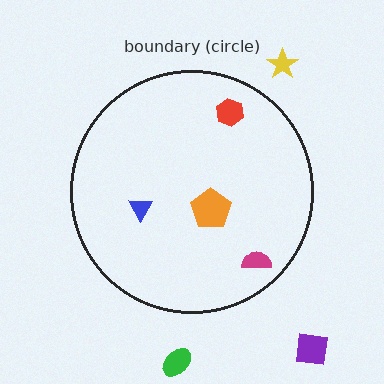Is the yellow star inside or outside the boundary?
Outside.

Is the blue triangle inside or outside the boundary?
Inside.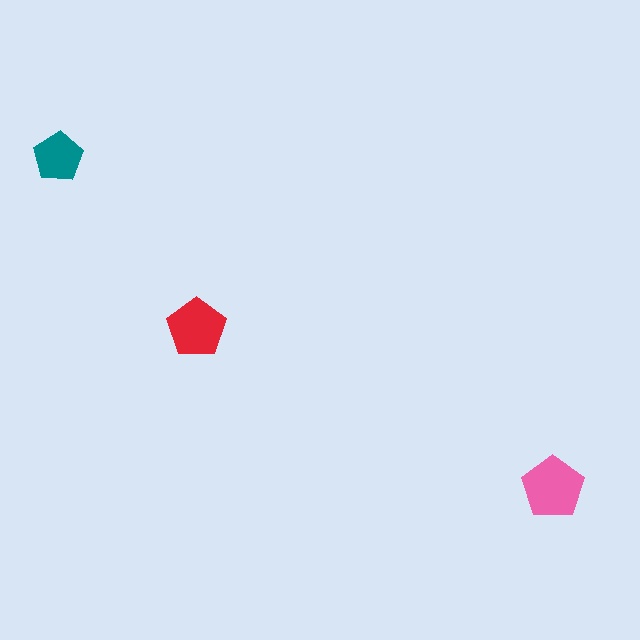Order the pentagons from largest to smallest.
the pink one, the red one, the teal one.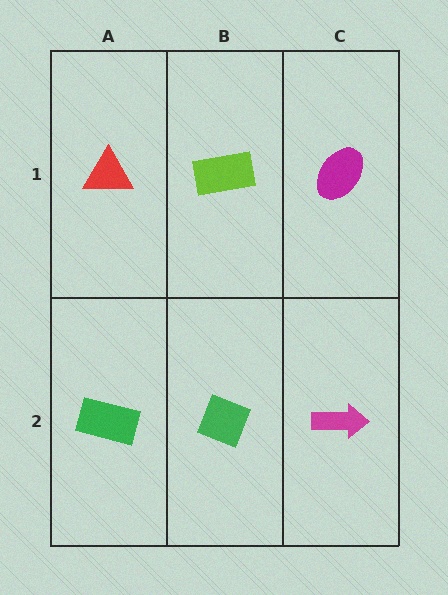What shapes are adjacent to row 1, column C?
A magenta arrow (row 2, column C), a lime rectangle (row 1, column B).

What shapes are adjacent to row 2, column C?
A magenta ellipse (row 1, column C), a green diamond (row 2, column B).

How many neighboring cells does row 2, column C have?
2.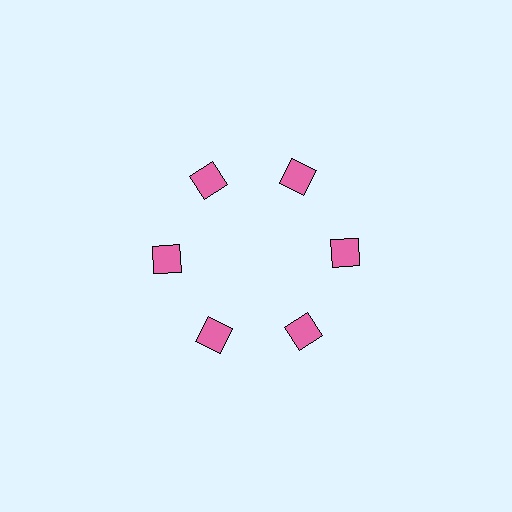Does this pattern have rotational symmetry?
Yes, this pattern has 6-fold rotational symmetry. It looks the same after rotating 60 degrees around the center.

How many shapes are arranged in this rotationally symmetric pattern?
There are 6 shapes, arranged in 6 groups of 1.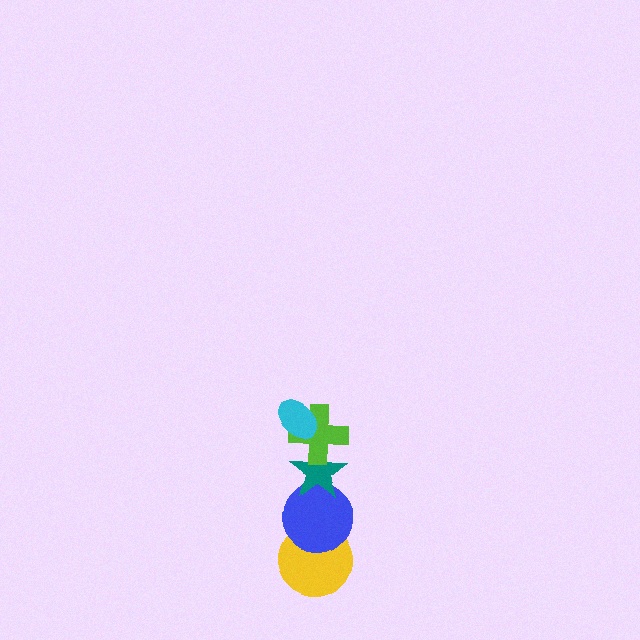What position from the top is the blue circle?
The blue circle is 4th from the top.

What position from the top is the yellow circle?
The yellow circle is 5th from the top.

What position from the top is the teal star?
The teal star is 3rd from the top.